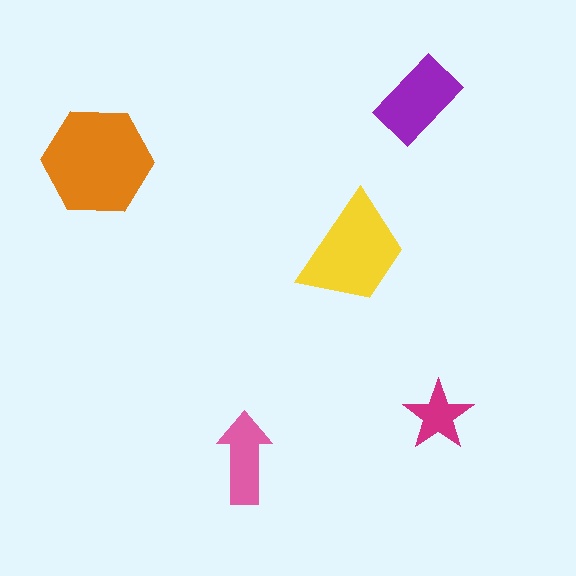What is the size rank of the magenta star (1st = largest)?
5th.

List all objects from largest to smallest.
The orange hexagon, the yellow trapezoid, the purple rectangle, the pink arrow, the magenta star.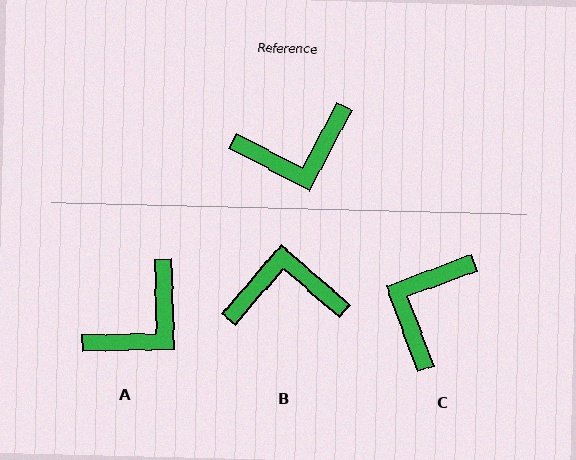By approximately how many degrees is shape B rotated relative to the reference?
Approximately 167 degrees counter-clockwise.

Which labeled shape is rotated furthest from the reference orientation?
B, about 167 degrees away.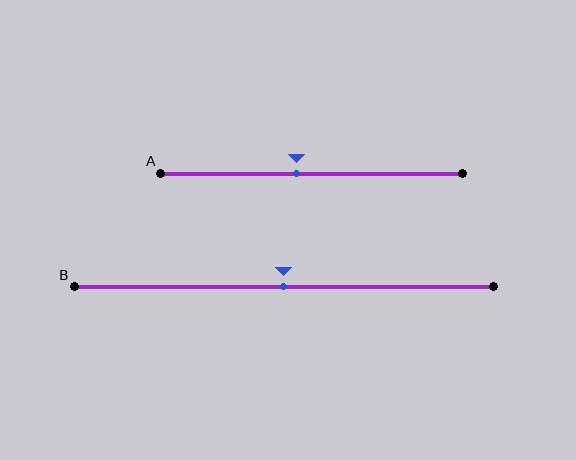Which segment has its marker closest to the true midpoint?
Segment B has its marker closest to the true midpoint.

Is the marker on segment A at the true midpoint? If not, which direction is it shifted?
No, the marker on segment A is shifted to the left by about 5% of the segment length.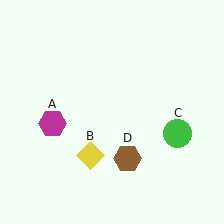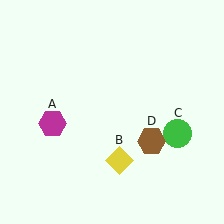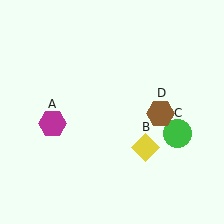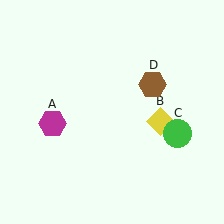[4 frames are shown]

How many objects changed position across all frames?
2 objects changed position: yellow diamond (object B), brown hexagon (object D).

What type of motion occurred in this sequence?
The yellow diamond (object B), brown hexagon (object D) rotated counterclockwise around the center of the scene.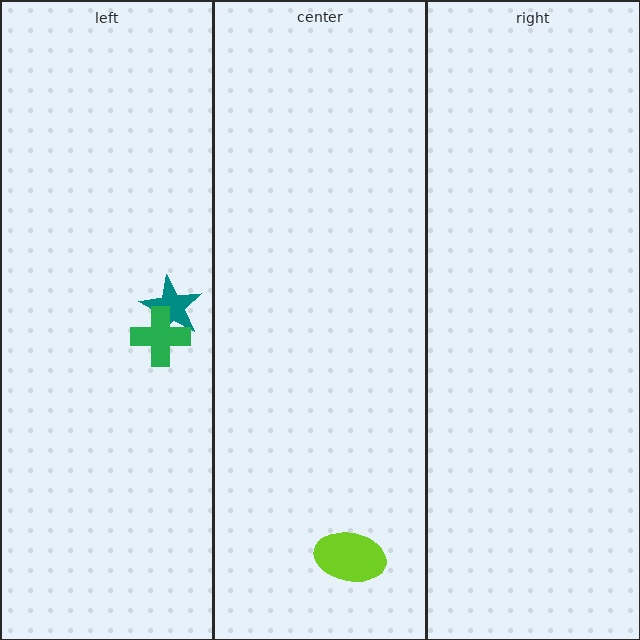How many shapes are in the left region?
2.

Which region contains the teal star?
The left region.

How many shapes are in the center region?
1.